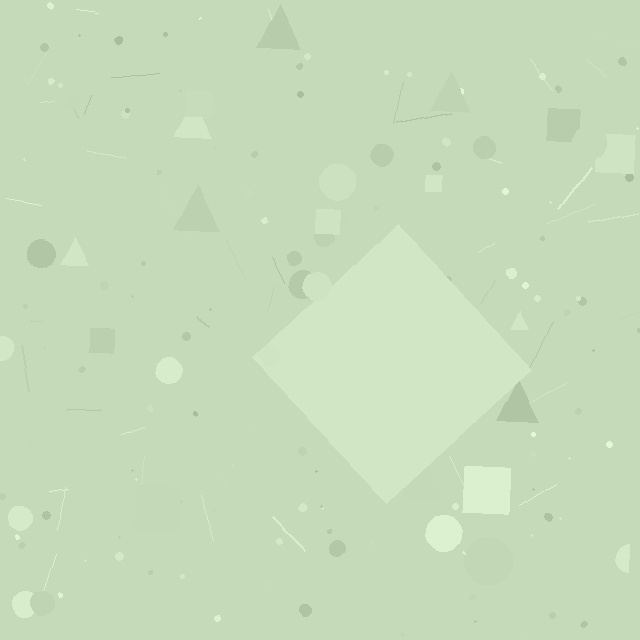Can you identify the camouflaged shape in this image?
The camouflaged shape is a diamond.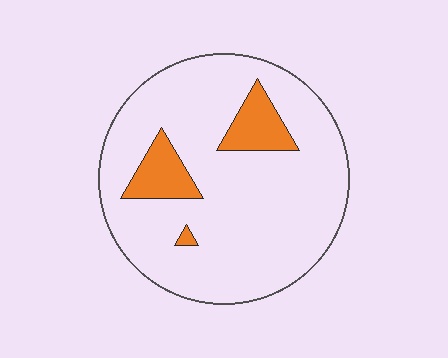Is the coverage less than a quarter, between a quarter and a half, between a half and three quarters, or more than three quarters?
Less than a quarter.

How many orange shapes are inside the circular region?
3.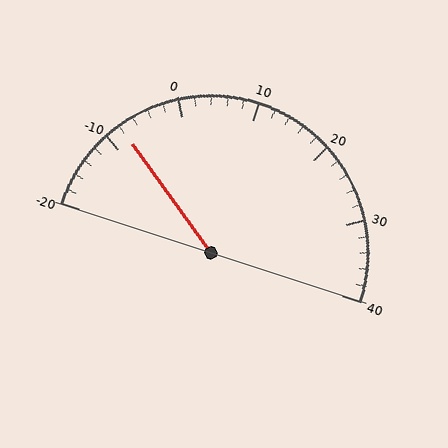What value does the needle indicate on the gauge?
The needle indicates approximately -8.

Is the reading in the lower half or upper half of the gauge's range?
The reading is in the lower half of the range (-20 to 40).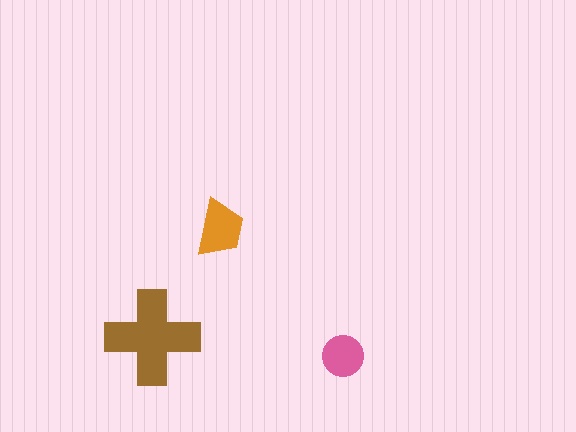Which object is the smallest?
The pink circle.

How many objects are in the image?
There are 3 objects in the image.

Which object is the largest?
The brown cross.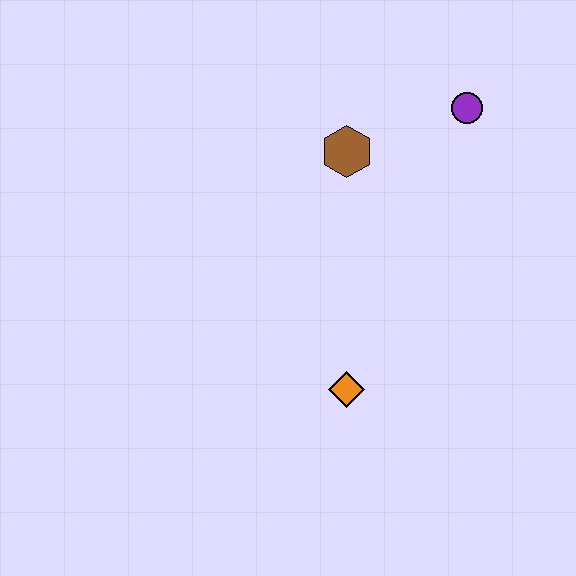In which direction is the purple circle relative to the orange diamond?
The purple circle is above the orange diamond.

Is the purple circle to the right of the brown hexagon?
Yes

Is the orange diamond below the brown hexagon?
Yes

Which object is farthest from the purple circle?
The orange diamond is farthest from the purple circle.